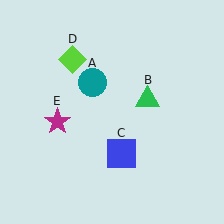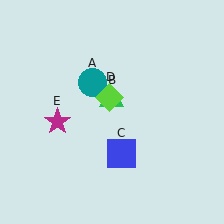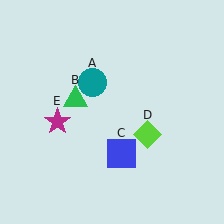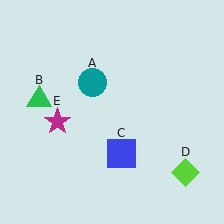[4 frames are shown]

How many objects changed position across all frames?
2 objects changed position: green triangle (object B), lime diamond (object D).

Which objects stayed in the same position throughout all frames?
Teal circle (object A) and blue square (object C) and magenta star (object E) remained stationary.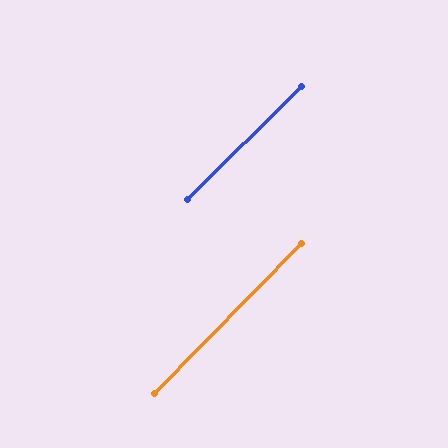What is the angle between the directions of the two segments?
Approximately 1 degree.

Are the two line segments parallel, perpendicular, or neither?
Parallel — their directions differ by only 0.8°.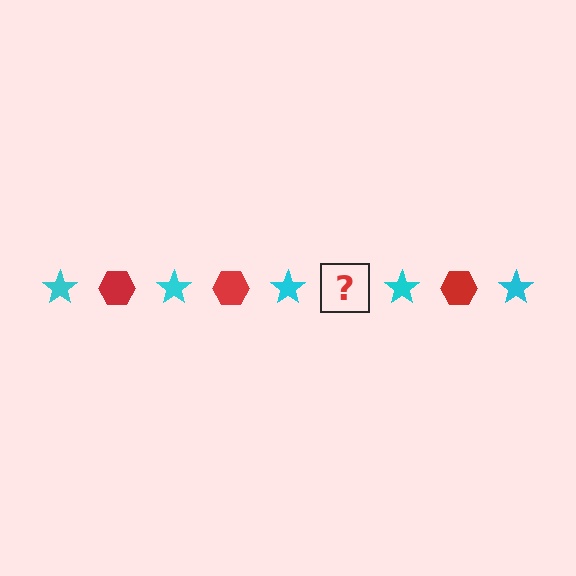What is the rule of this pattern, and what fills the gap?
The rule is that the pattern alternates between cyan star and red hexagon. The gap should be filled with a red hexagon.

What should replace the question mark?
The question mark should be replaced with a red hexagon.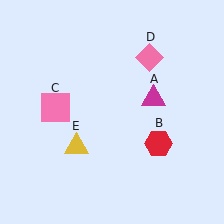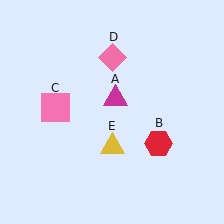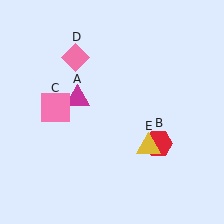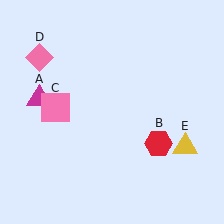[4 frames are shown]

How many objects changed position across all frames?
3 objects changed position: magenta triangle (object A), pink diamond (object D), yellow triangle (object E).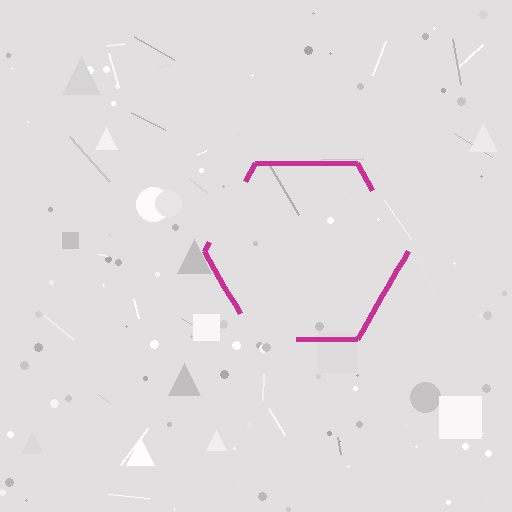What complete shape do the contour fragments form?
The contour fragments form a hexagon.